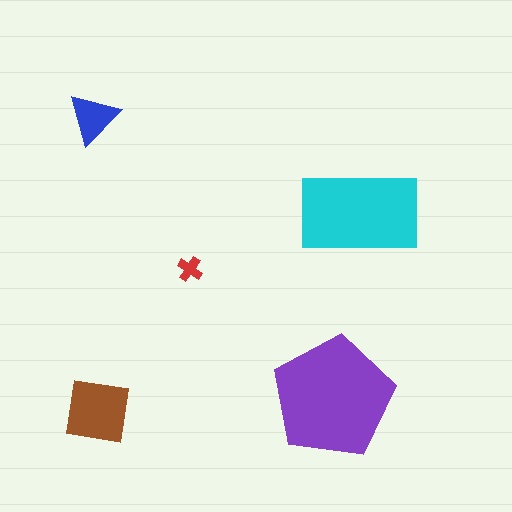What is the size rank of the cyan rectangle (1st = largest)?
2nd.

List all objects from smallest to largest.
The red cross, the blue triangle, the brown square, the cyan rectangle, the purple pentagon.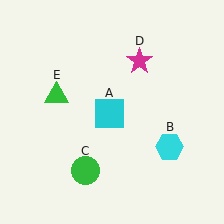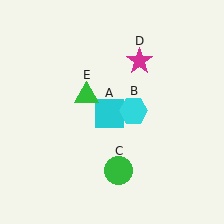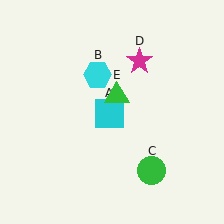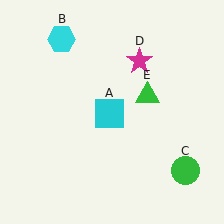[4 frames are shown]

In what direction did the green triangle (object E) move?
The green triangle (object E) moved right.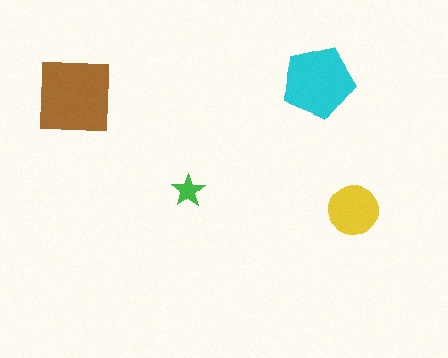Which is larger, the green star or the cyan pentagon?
The cyan pentagon.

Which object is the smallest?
The green star.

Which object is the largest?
The brown square.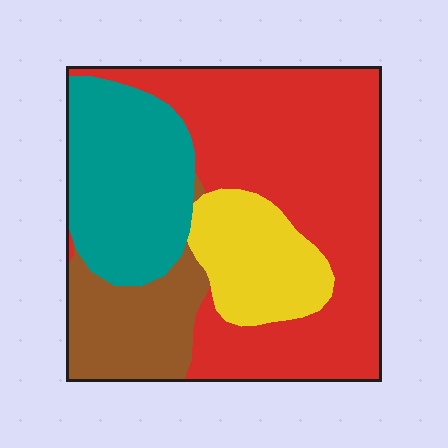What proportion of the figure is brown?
Brown covers 15% of the figure.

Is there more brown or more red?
Red.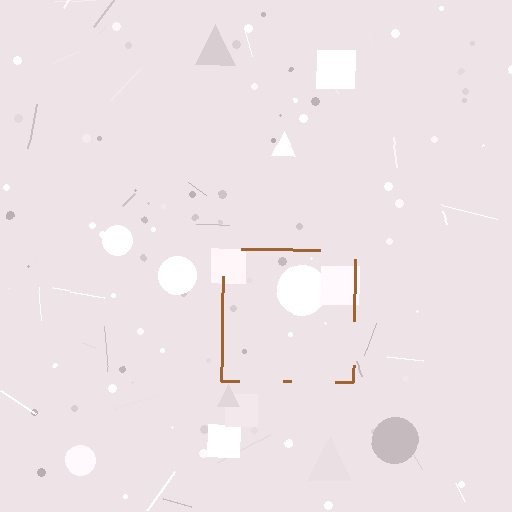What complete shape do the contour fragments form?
The contour fragments form a square.